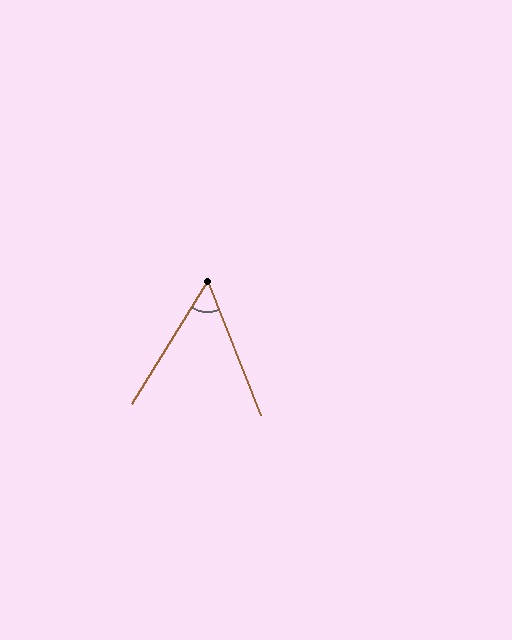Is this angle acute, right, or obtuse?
It is acute.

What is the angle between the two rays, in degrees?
Approximately 53 degrees.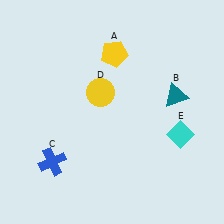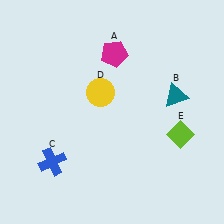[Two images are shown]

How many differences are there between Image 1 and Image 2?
There are 2 differences between the two images.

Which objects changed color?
A changed from yellow to magenta. E changed from cyan to lime.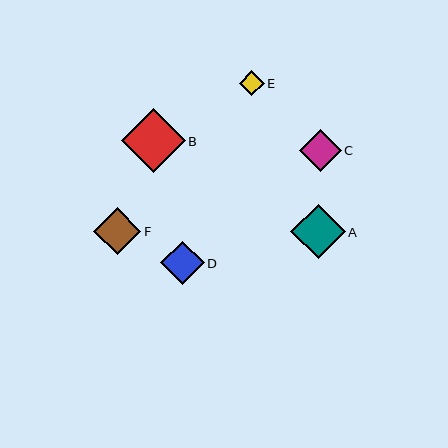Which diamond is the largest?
Diamond B is the largest with a size of approximately 64 pixels.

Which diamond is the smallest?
Diamond E is the smallest with a size of approximately 25 pixels.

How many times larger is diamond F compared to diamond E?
Diamond F is approximately 1.9 times the size of diamond E.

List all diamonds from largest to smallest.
From largest to smallest: B, A, F, D, C, E.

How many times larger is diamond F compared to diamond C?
Diamond F is approximately 1.1 times the size of diamond C.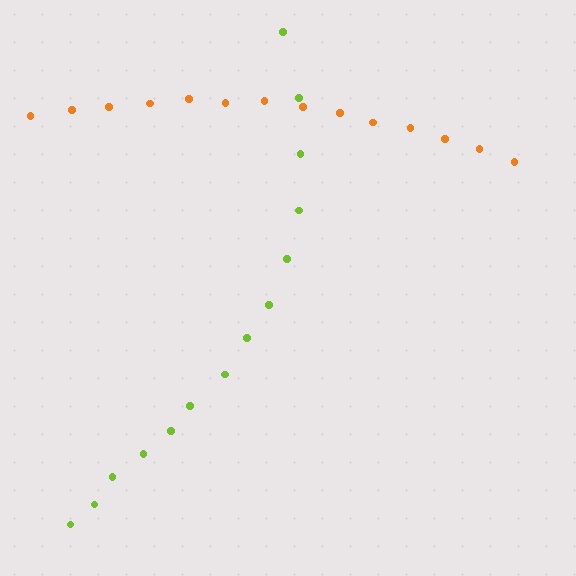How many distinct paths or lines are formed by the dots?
There are 2 distinct paths.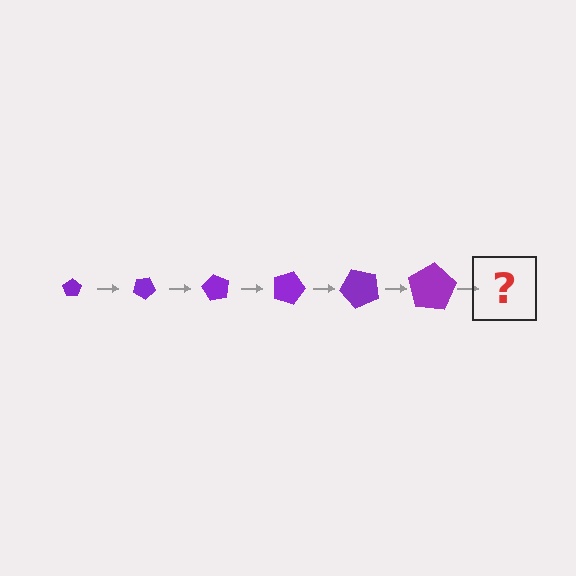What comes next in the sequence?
The next element should be a pentagon, larger than the previous one and rotated 180 degrees from the start.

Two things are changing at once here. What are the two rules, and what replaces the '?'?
The two rules are that the pentagon grows larger each step and it rotates 30 degrees each step. The '?' should be a pentagon, larger than the previous one and rotated 180 degrees from the start.